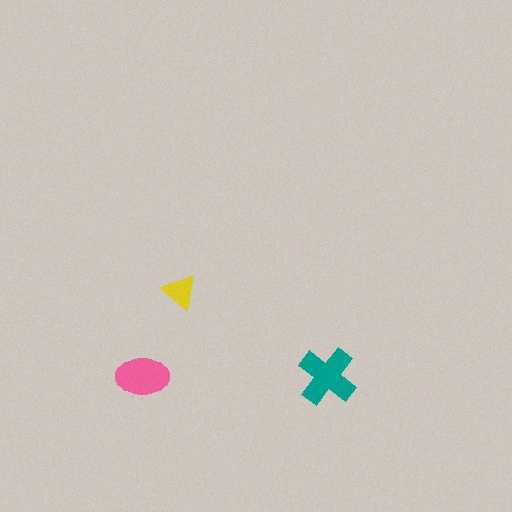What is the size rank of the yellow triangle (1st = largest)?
3rd.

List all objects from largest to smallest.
The teal cross, the pink ellipse, the yellow triangle.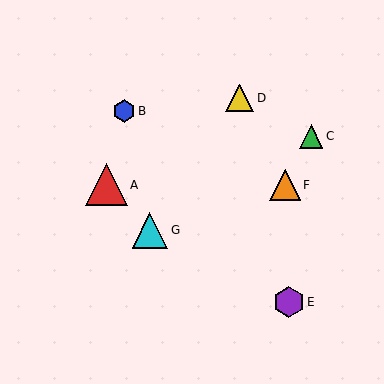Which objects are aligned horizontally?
Objects A, F are aligned horizontally.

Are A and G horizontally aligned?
No, A is at y≈185 and G is at y≈230.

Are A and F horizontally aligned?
Yes, both are at y≈185.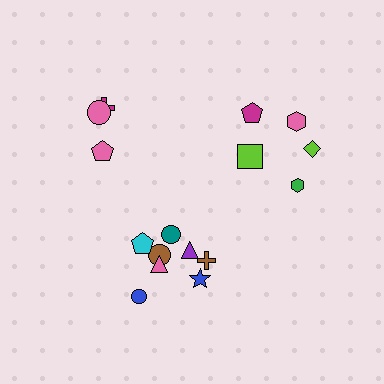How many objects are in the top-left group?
There are 3 objects.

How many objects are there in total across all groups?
There are 16 objects.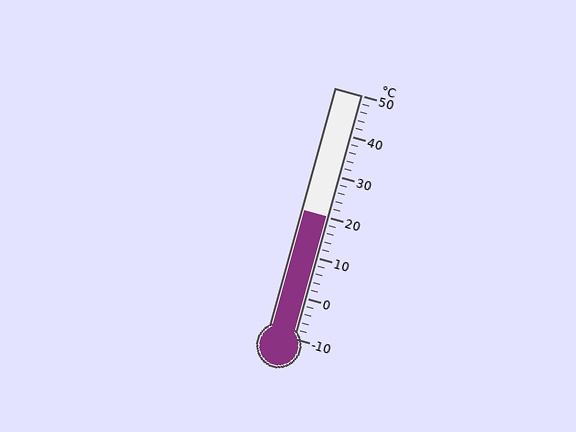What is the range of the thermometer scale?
The thermometer scale ranges from -10°C to 50°C.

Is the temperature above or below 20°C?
The temperature is at 20°C.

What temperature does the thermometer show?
The thermometer shows approximately 20°C.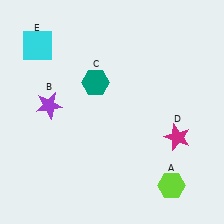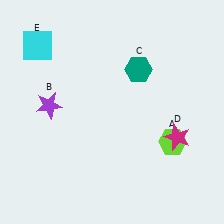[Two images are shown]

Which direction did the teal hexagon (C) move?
The teal hexagon (C) moved right.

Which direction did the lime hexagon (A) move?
The lime hexagon (A) moved up.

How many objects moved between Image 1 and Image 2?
2 objects moved between the two images.